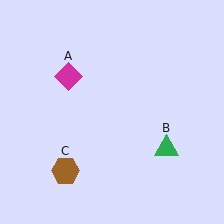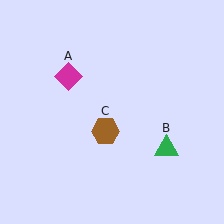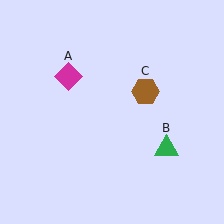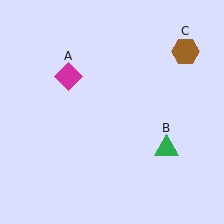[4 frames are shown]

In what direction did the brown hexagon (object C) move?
The brown hexagon (object C) moved up and to the right.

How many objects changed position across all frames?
1 object changed position: brown hexagon (object C).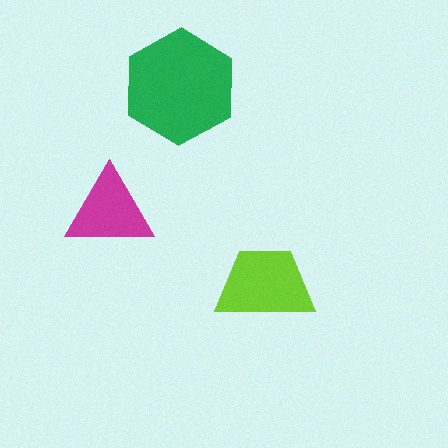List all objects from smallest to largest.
The magenta triangle, the lime trapezoid, the green hexagon.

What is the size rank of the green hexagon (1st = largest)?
1st.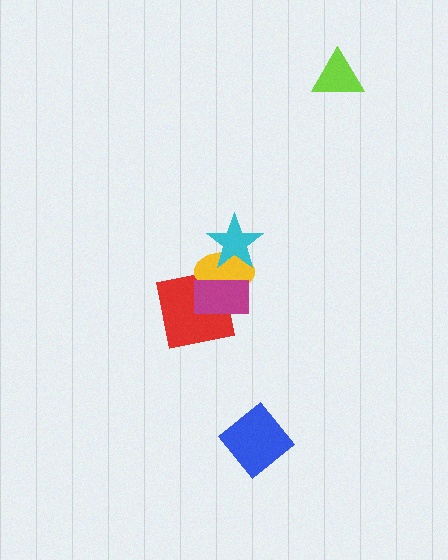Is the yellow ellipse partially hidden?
Yes, it is partially covered by another shape.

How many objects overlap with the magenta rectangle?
2 objects overlap with the magenta rectangle.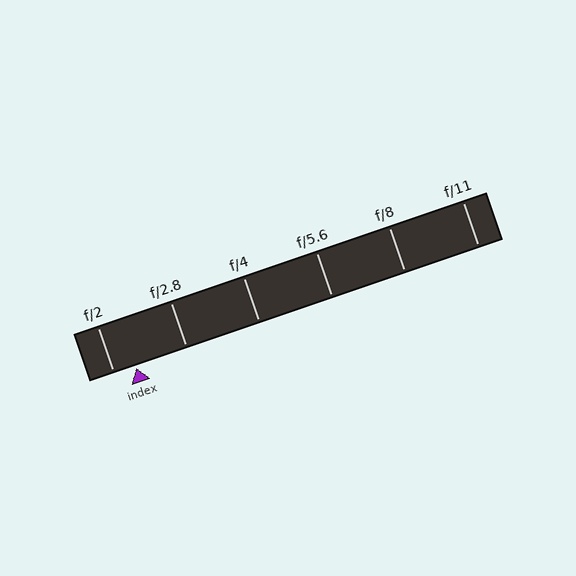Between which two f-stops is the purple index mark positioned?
The index mark is between f/2 and f/2.8.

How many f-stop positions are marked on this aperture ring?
There are 6 f-stop positions marked.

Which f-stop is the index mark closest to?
The index mark is closest to f/2.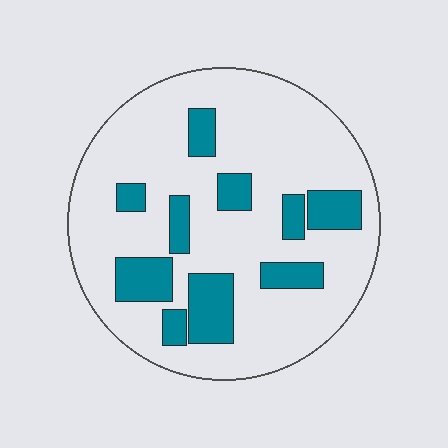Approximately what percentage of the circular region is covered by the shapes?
Approximately 20%.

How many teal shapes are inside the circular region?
10.